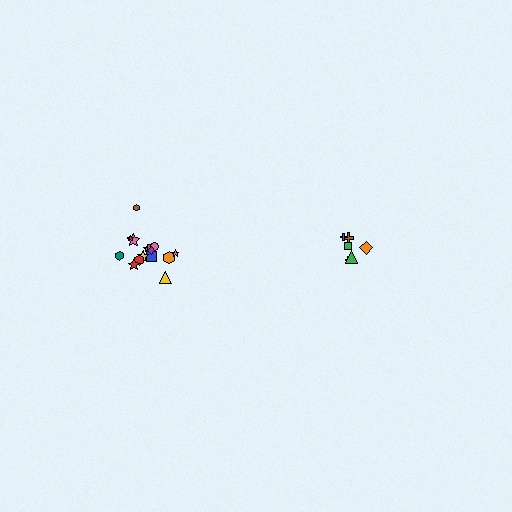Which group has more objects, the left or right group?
The left group.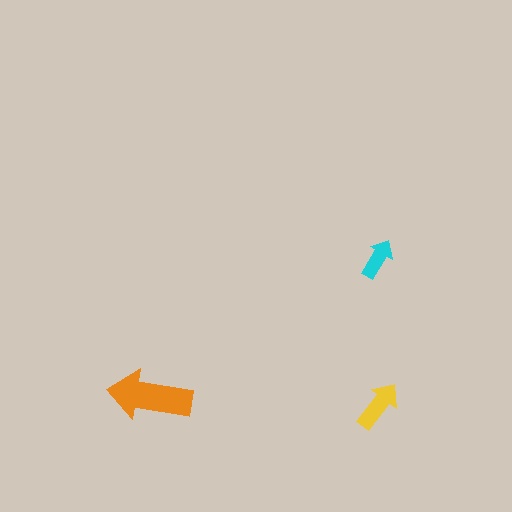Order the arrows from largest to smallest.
the orange one, the yellow one, the cyan one.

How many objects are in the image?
There are 3 objects in the image.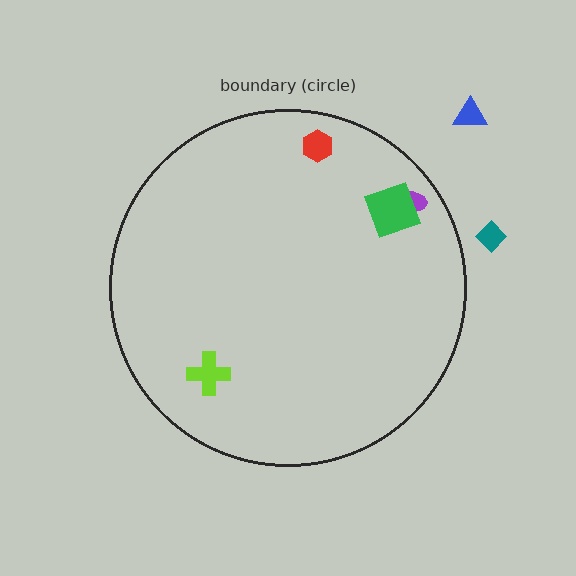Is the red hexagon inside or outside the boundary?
Inside.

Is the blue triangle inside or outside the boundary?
Outside.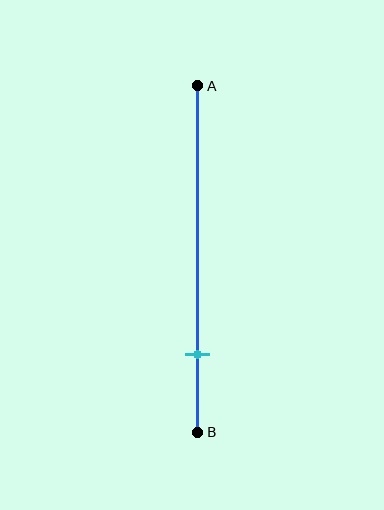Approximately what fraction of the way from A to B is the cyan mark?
The cyan mark is approximately 80% of the way from A to B.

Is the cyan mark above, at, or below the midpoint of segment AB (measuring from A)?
The cyan mark is below the midpoint of segment AB.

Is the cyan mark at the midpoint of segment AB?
No, the mark is at about 80% from A, not at the 50% midpoint.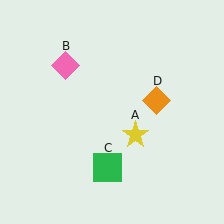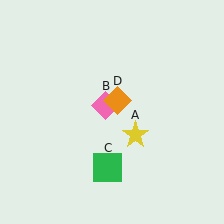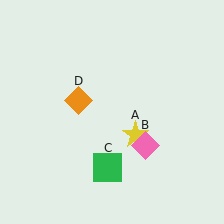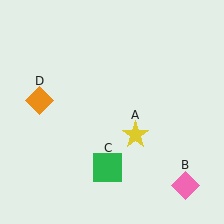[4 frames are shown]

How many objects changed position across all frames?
2 objects changed position: pink diamond (object B), orange diamond (object D).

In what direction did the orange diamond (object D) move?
The orange diamond (object D) moved left.